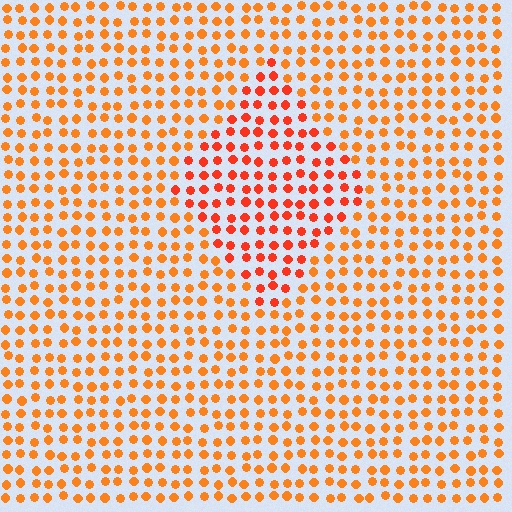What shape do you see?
I see a diamond.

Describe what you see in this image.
The image is filled with small orange elements in a uniform arrangement. A diamond-shaped region is visible where the elements are tinted to a slightly different hue, forming a subtle color boundary.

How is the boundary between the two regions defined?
The boundary is defined purely by a slight shift in hue (about 22 degrees). Spacing, size, and orientation are identical on both sides.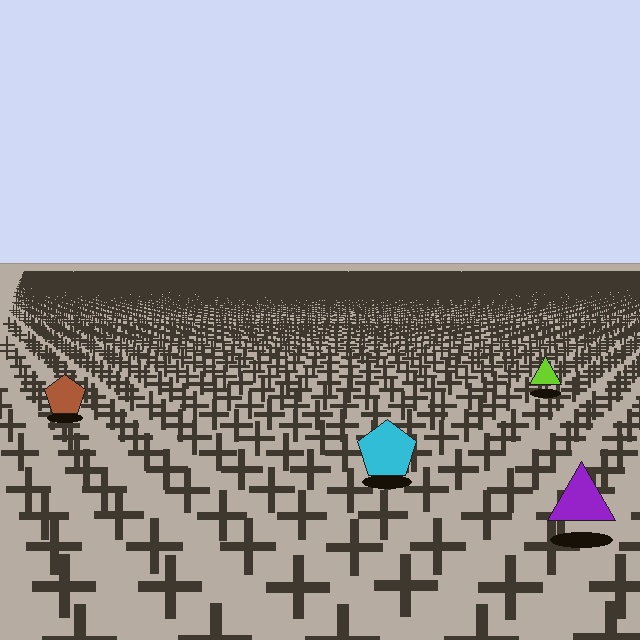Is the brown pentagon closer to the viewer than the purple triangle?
No. The purple triangle is closer — you can tell from the texture gradient: the ground texture is coarser near it.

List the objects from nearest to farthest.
From nearest to farthest: the purple triangle, the cyan pentagon, the brown pentagon, the lime triangle.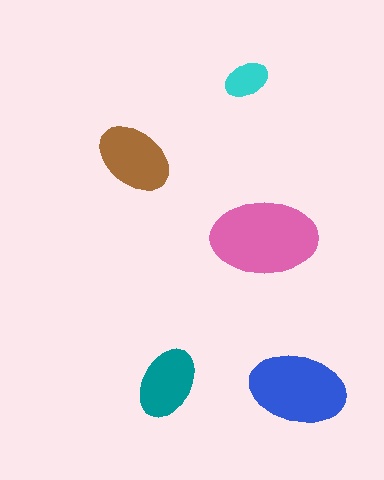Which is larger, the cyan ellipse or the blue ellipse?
The blue one.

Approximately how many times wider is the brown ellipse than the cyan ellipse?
About 1.5 times wider.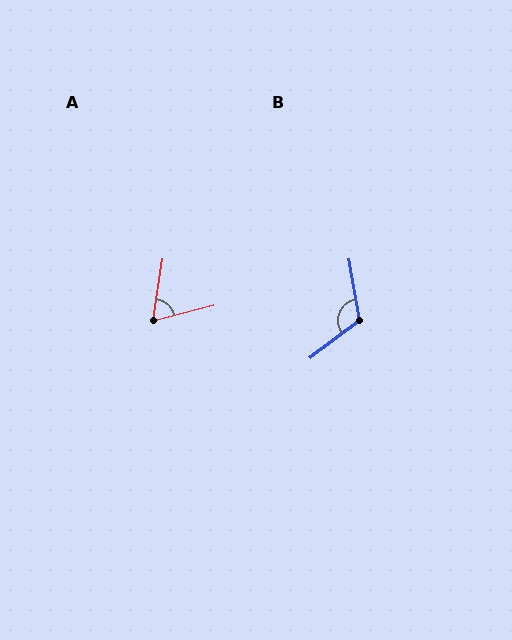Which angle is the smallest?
A, at approximately 67 degrees.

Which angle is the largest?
B, at approximately 117 degrees.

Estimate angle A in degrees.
Approximately 67 degrees.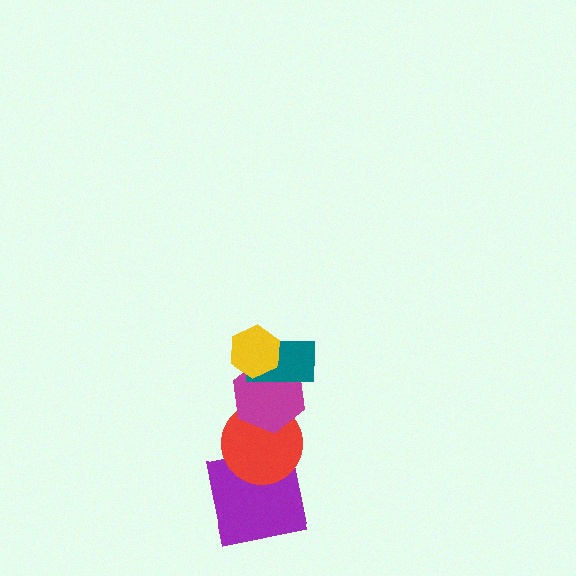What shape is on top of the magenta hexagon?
The teal rectangle is on top of the magenta hexagon.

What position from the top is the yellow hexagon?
The yellow hexagon is 1st from the top.